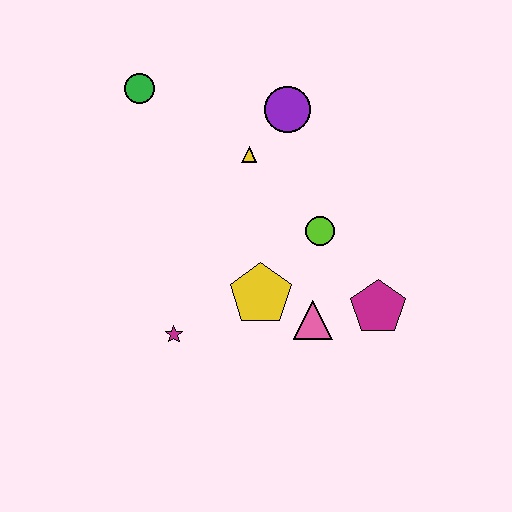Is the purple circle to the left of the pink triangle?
Yes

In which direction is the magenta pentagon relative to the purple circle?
The magenta pentagon is below the purple circle.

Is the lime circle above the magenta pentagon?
Yes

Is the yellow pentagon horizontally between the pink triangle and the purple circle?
No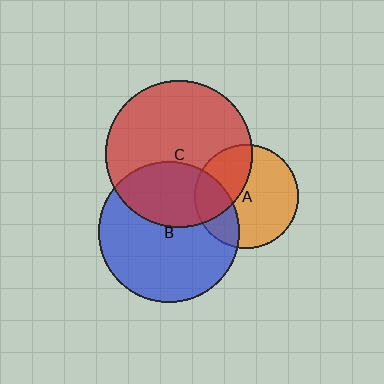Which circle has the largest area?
Circle C (red).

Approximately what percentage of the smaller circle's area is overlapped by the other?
Approximately 35%.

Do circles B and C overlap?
Yes.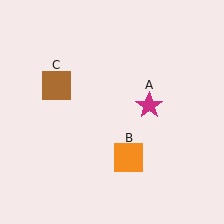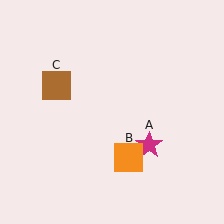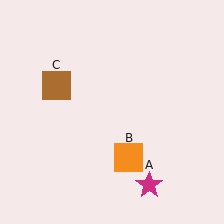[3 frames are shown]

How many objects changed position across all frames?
1 object changed position: magenta star (object A).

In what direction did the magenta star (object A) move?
The magenta star (object A) moved down.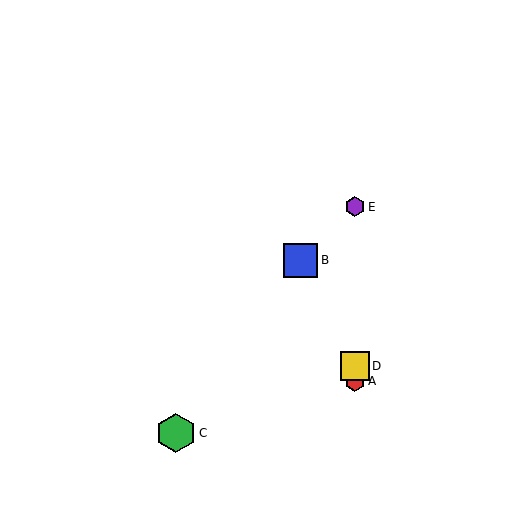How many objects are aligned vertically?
3 objects (A, D, E) are aligned vertically.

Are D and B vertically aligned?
No, D is at x≈355 and B is at x≈301.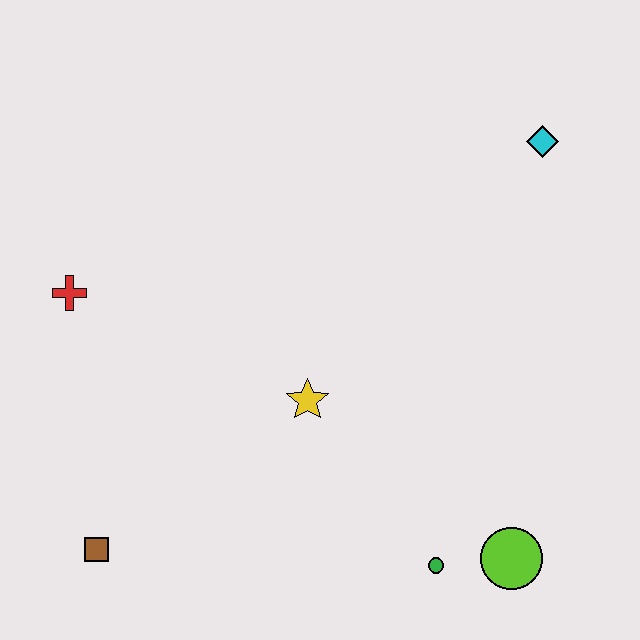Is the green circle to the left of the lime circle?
Yes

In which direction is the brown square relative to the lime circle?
The brown square is to the left of the lime circle.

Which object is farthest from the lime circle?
The red cross is farthest from the lime circle.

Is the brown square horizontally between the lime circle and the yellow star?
No